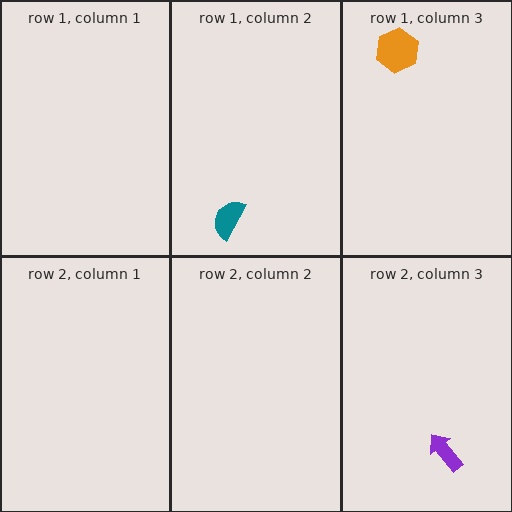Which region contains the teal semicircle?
The row 1, column 2 region.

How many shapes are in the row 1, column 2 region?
1.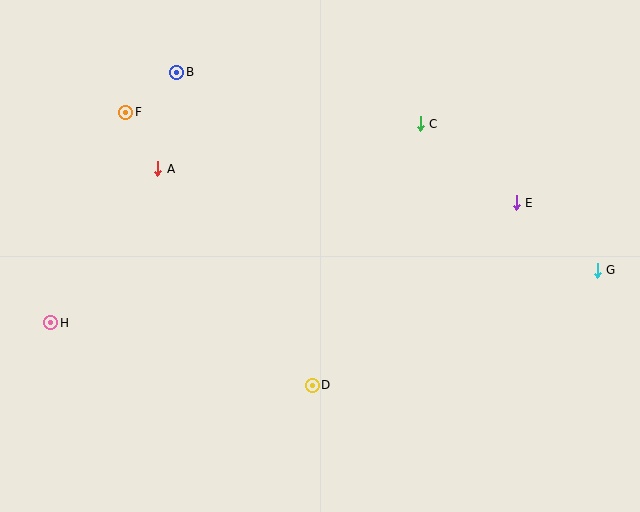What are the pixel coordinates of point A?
Point A is at (158, 169).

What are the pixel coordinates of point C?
Point C is at (420, 124).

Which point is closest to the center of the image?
Point D at (312, 385) is closest to the center.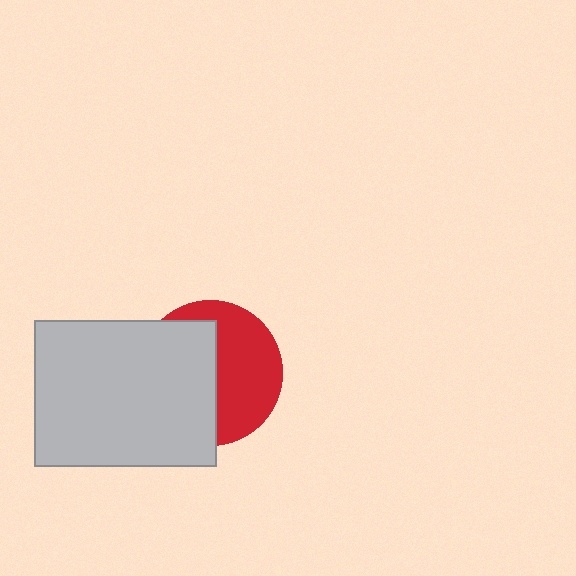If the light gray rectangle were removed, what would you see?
You would see the complete red circle.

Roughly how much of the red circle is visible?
About half of it is visible (roughly 49%).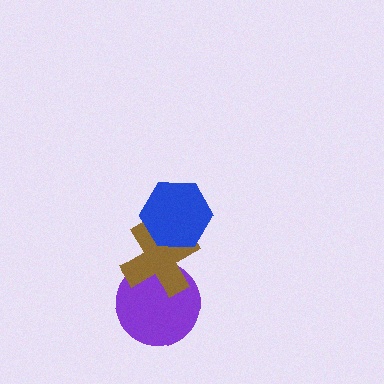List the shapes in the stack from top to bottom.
From top to bottom: the blue hexagon, the brown cross, the purple circle.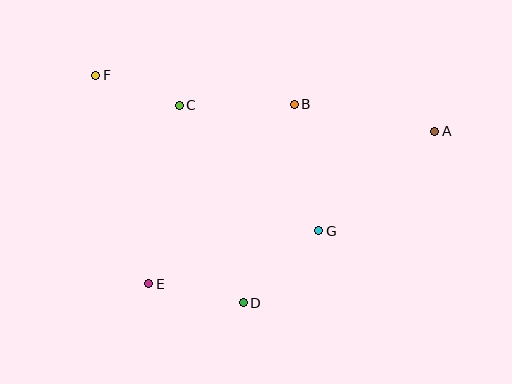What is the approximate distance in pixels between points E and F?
The distance between E and F is approximately 215 pixels.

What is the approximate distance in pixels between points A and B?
The distance between A and B is approximately 143 pixels.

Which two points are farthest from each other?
Points A and F are farthest from each other.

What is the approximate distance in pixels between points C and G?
The distance between C and G is approximately 188 pixels.